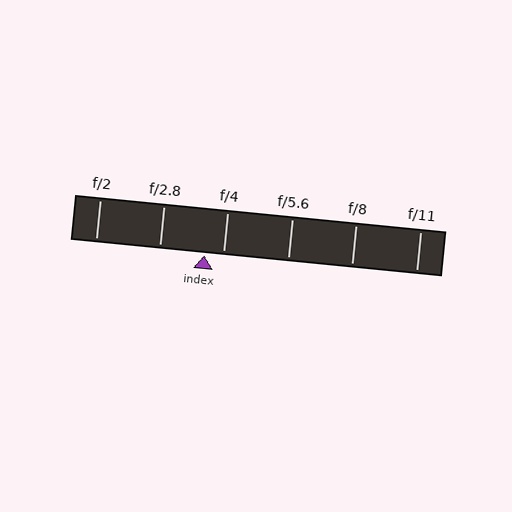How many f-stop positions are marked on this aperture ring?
There are 6 f-stop positions marked.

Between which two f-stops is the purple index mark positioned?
The index mark is between f/2.8 and f/4.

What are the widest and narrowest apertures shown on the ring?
The widest aperture shown is f/2 and the narrowest is f/11.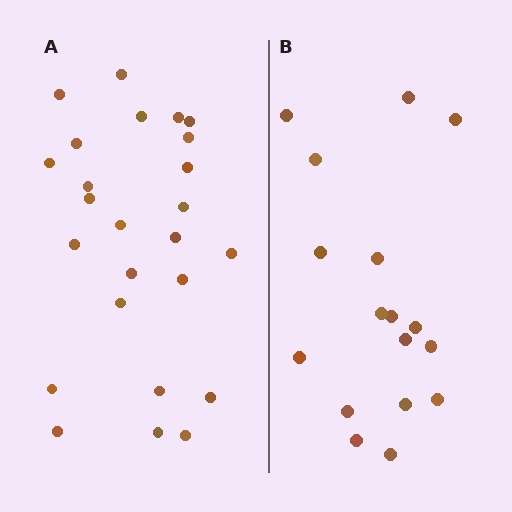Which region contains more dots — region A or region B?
Region A (the left region) has more dots.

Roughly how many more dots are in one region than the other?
Region A has roughly 8 or so more dots than region B.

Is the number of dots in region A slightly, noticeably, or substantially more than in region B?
Region A has substantially more. The ratio is roughly 1.5 to 1.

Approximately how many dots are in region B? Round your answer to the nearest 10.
About 20 dots. (The exact count is 17, which rounds to 20.)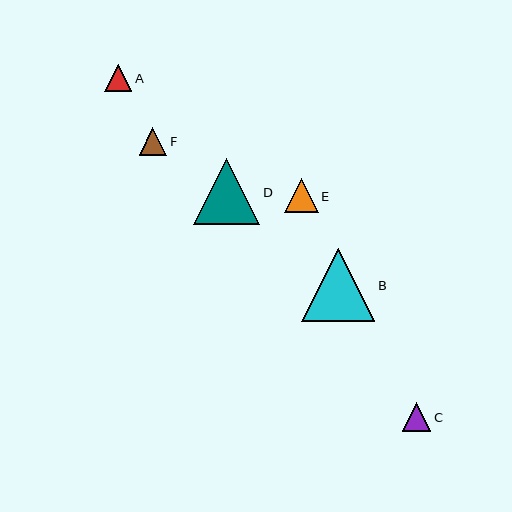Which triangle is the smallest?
Triangle A is the smallest with a size of approximately 27 pixels.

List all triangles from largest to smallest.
From largest to smallest: B, D, E, C, F, A.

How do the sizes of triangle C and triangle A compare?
Triangle C and triangle A are approximately the same size.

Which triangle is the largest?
Triangle B is the largest with a size of approximately 73 pixels.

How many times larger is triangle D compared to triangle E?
Triangle D is approximately 1.9 times the size of triangle E.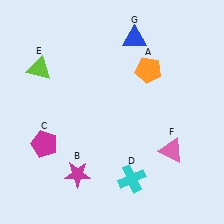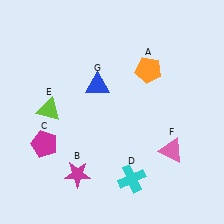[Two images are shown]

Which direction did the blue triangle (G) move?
The blue triangle (G) moved down.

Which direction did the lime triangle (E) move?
The lime triangle (E) moved down.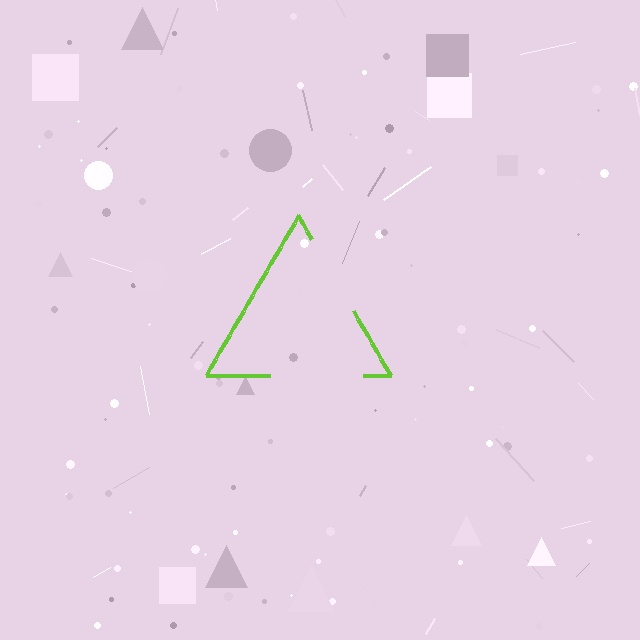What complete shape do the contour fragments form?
The contour fragments form a triangle.